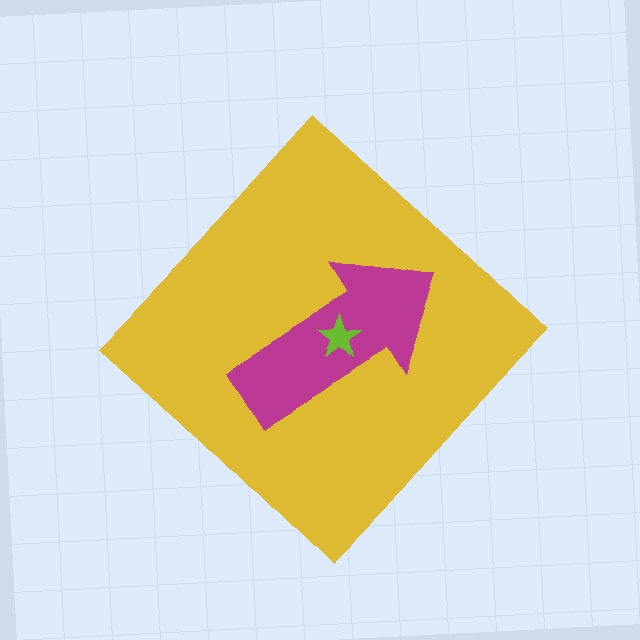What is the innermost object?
The lime star.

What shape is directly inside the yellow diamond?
The magenta arrow.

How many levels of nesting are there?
3.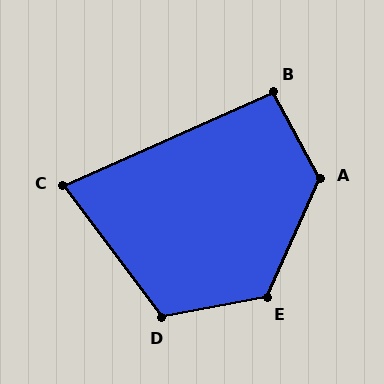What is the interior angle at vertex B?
Approximately 95 degrees (approximately right).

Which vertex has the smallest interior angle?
C, at approximately 77 degrees.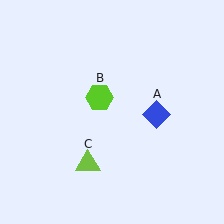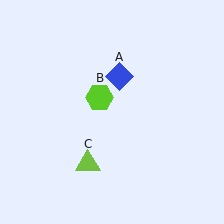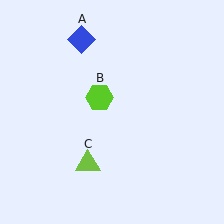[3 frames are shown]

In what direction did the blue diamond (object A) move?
The blue diamond (object A) moved up and to the left.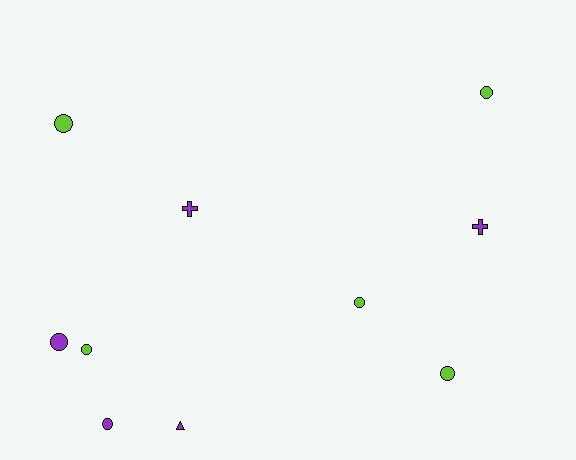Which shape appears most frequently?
Circle, with 7 objects.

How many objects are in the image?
There are 10 objects.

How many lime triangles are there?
There are no lime triangles.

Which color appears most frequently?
Lime, with 5 objects.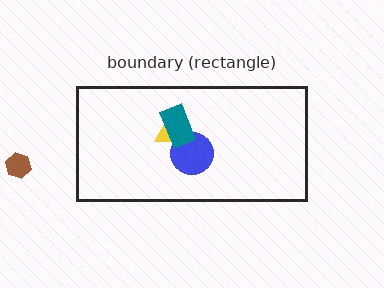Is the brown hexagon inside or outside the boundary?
Outside.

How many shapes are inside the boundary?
3 inside, 1 outside.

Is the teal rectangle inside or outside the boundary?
Inside.